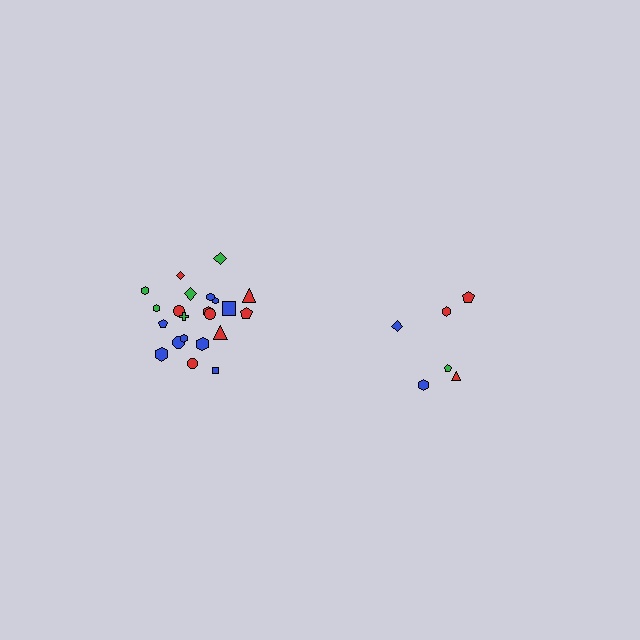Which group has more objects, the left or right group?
The left group.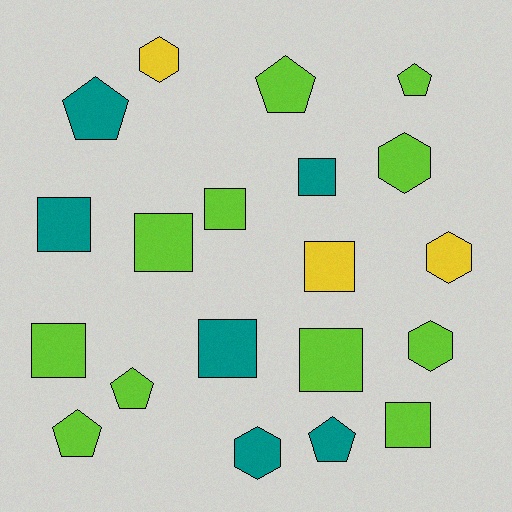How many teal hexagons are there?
There is 1 teal hexagon.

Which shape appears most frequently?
Square, with 9 objects.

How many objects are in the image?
There are 20 objects.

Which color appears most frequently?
Lime, with 11 objects.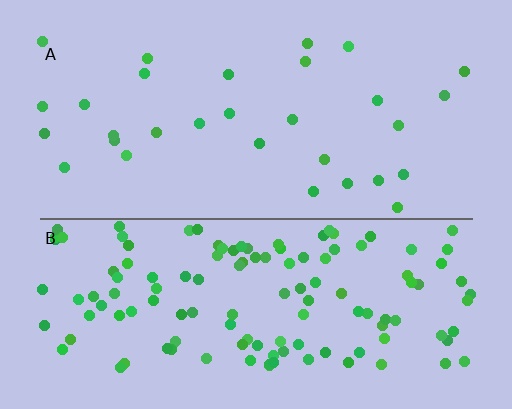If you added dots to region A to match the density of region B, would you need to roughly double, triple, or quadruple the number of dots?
Approximately quadruple.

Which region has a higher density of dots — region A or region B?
B (the bottom).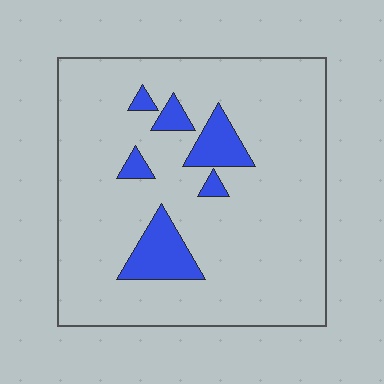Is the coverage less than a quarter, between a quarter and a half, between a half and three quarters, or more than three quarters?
Less than a quarter.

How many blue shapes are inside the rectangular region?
6.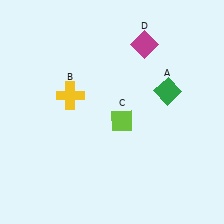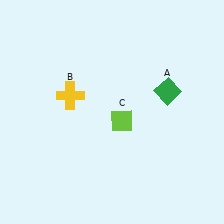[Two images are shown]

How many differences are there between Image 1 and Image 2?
There is 1 difference between the two images.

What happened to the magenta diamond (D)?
The magenta diamond (D) was removed in Image 2. It was in the top-right area of Image 1.